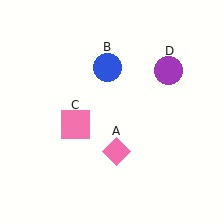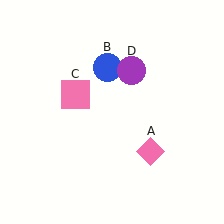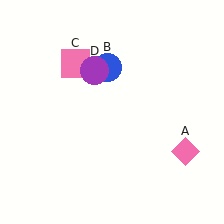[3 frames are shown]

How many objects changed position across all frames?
3 objects changed position: pink diamond (object A), pink square (object C), purple circle (object D).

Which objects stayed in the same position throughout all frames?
Blue circle (object B) remained stationary.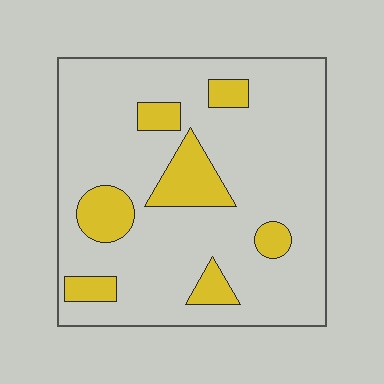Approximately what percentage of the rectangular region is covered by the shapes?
Approximately 20%.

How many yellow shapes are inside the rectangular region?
7.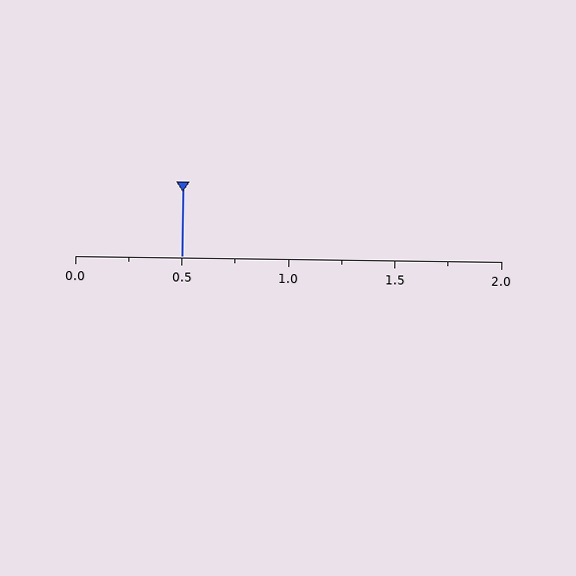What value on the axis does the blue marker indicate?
The marker indicates approximately 0.5.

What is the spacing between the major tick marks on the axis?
The major ticks are spaced 0.5 apart.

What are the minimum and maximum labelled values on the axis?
The axis runs from 0.0 to 2.0.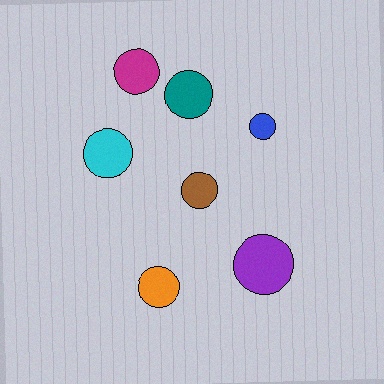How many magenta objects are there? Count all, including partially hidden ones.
There is 1 magenta object.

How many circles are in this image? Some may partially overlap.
There are 7 circles.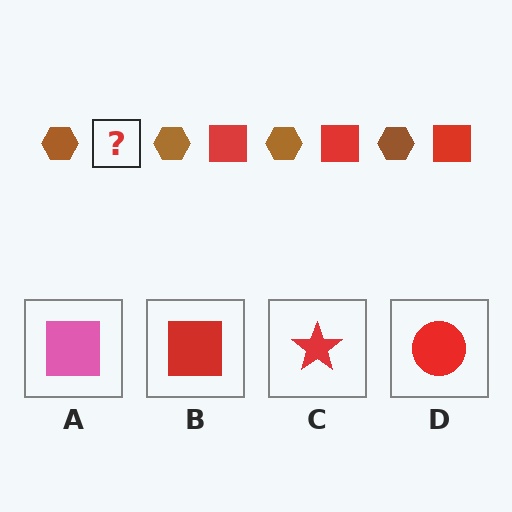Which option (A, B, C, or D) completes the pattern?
B.